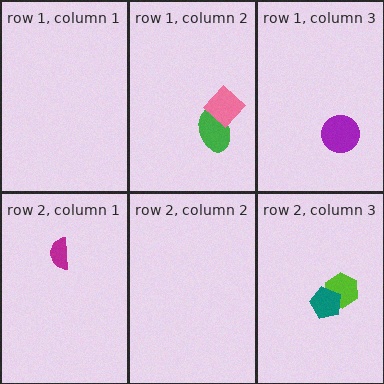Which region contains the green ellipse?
The row 1, column 2 region.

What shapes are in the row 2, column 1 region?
The magenta semicircle.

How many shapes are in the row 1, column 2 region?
2.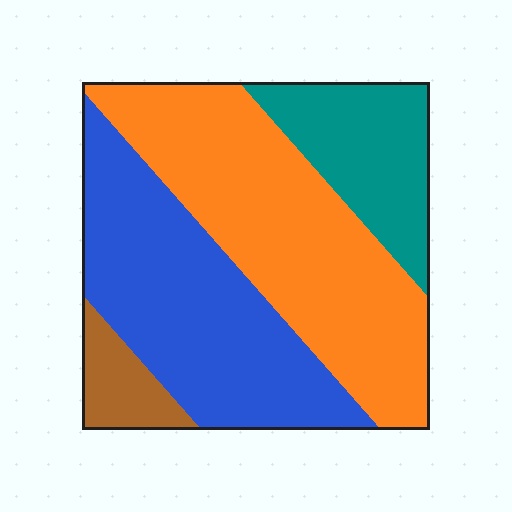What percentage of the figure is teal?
Teal takes up about one sixth (1/6) of the figure.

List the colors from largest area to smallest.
From largest to smallest: orange, blue, teal, brown.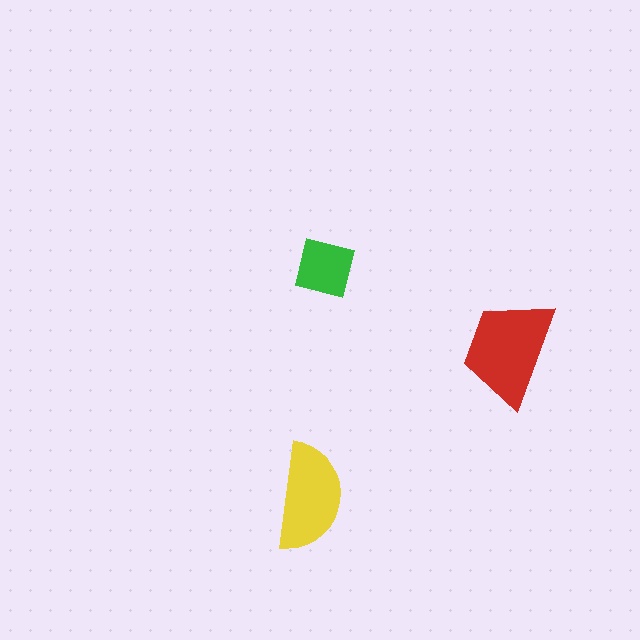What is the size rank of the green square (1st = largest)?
3rd.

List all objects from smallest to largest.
The green square, the yellow semicircle, the red trapezoid.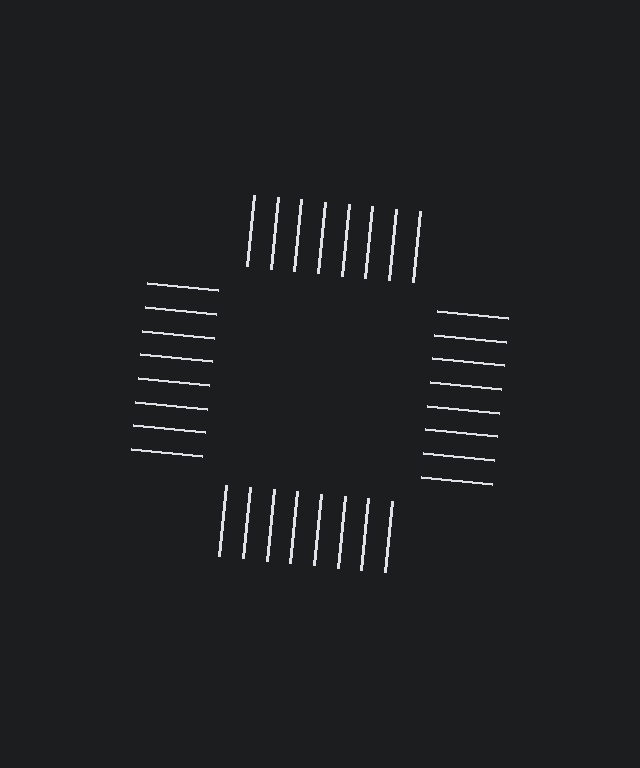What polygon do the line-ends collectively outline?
An illusory square — the line segments terminate on its edges but no continuous stroke is drawn.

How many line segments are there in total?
32 — 8 along each of the 4 edges.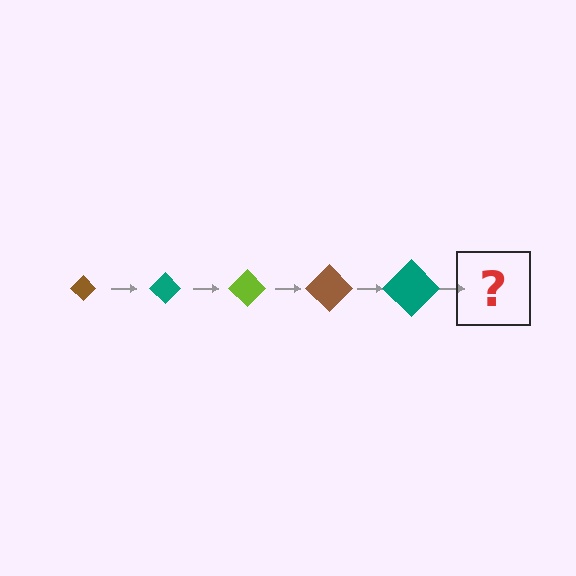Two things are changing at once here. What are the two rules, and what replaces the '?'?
The two rules are that the diamond grows larger each step and the color cycles through brown, teal, and lime. The '?' should be a lime diamond, larger than the previous one.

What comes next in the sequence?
The next element should be a lime diamond, larger than the previous one.